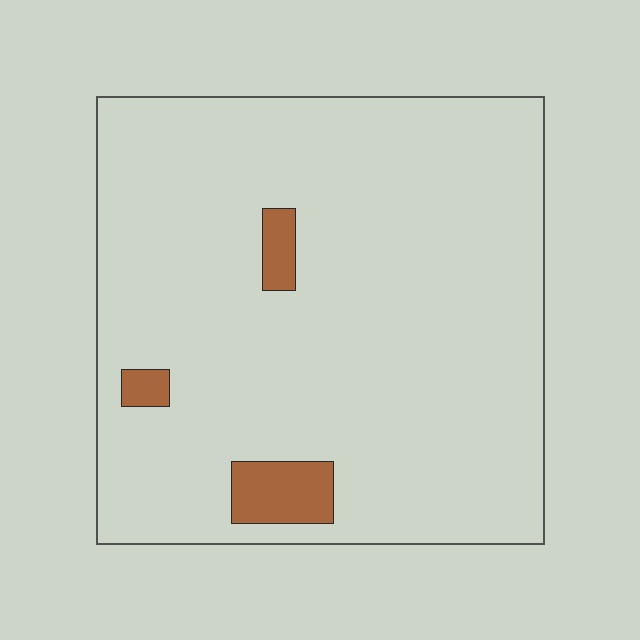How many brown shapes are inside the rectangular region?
3.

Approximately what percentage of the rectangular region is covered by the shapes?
Approximately 5%.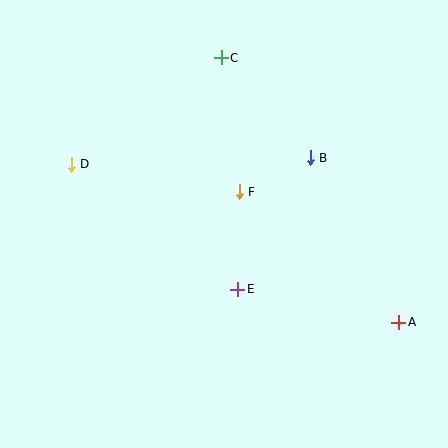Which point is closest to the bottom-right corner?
Point A is closest to the bottom-right corner.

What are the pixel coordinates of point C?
Point C is at (221, 58).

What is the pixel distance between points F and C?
The distance between F and C is 135 pixels.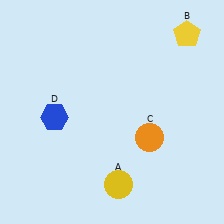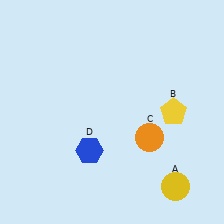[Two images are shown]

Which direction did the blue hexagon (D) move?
The blue hexagon (D) moved right.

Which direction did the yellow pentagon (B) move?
The yellow pentagon (B) moved down.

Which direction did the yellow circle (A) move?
The yellow circle (A) moved right.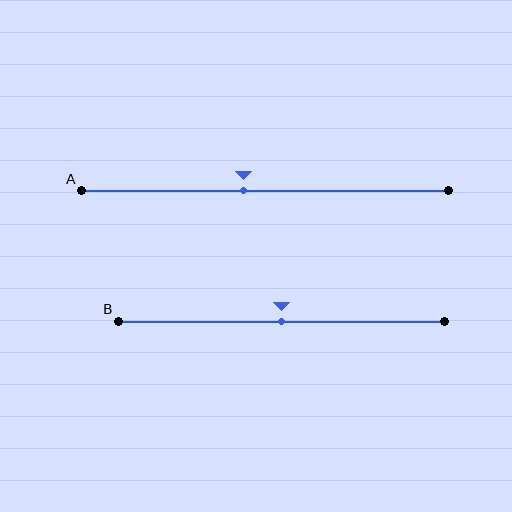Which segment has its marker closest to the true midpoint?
Segment B has its marker closest to the true midpoint.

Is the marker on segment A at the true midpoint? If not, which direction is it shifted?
No, the marker on segment A is shifted to the left by about 6% of the segment length.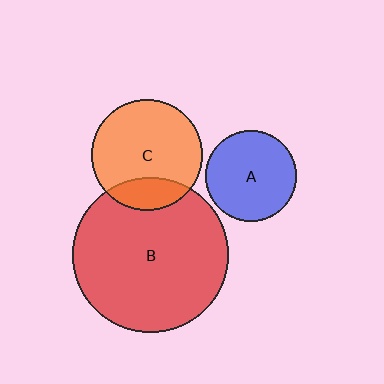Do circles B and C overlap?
Yes.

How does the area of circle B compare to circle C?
Approximately 2.0 times.